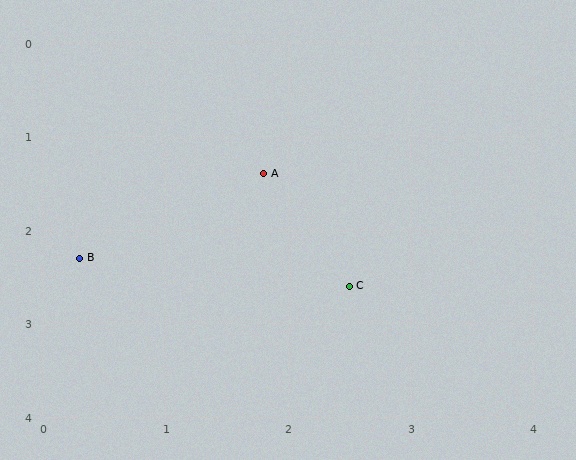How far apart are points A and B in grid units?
Points A and B are about 1.7 grid units apart.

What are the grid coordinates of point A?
Point A is at approximately (1.8, 1.4).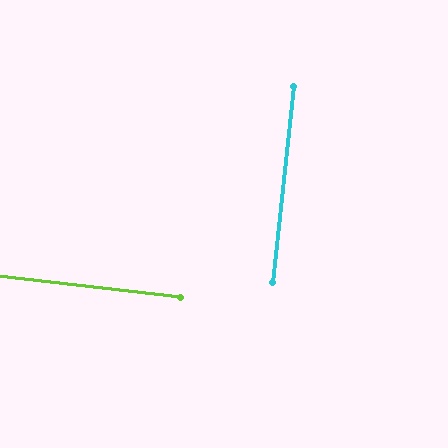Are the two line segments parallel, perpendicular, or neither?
Perpendicular — they meet at approximately 90°.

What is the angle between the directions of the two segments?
Approximately 90 degrees.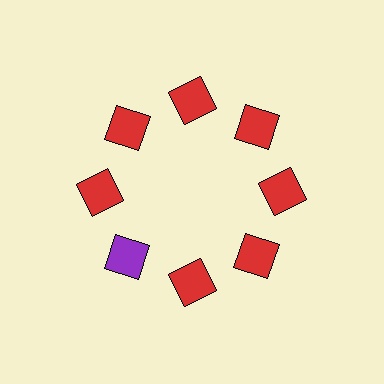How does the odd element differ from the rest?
It has a different color: purple instead of red.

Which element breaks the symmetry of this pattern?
The purple square at roughly the 8 o'clock position breaks the symmetry. All other shapes are red squares.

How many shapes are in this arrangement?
There are 8 shapes arranged in a ring pattern.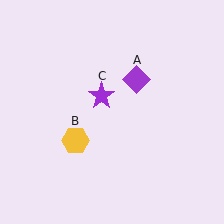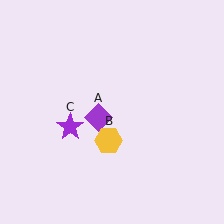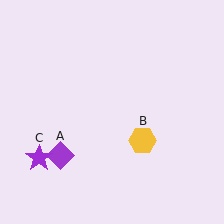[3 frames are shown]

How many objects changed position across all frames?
3 objects changed position: purple diamond (object A), yellow hexagon (object B), purple star (object C).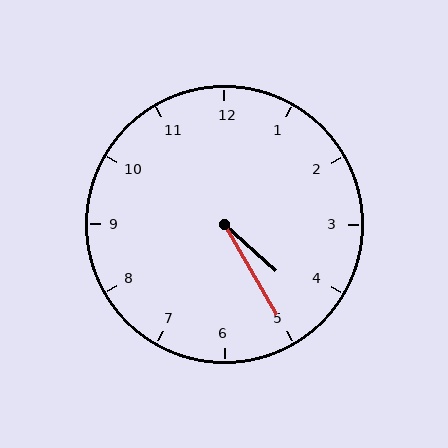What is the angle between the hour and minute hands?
Approximately 18 degrees.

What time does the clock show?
4:25.